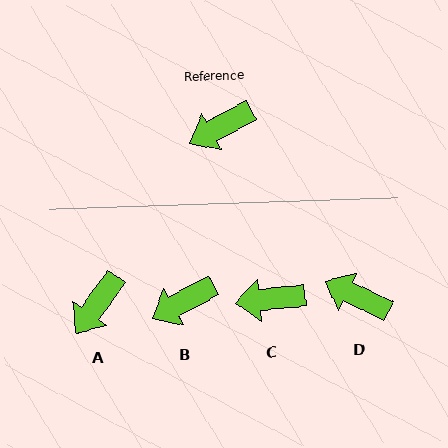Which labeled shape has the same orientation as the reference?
B.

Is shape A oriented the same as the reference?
No, it is off by about 26 degrees.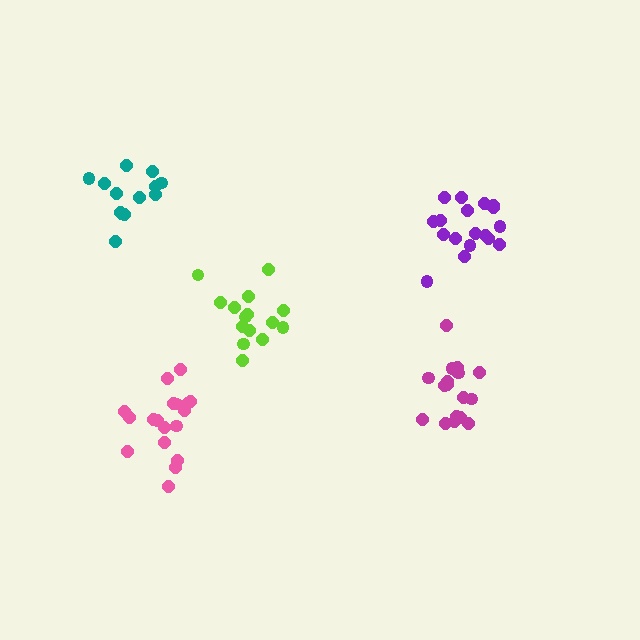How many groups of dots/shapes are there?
There are 5 groups.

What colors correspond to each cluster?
The clusters are colored: magenta, lime, pink, teal, purple.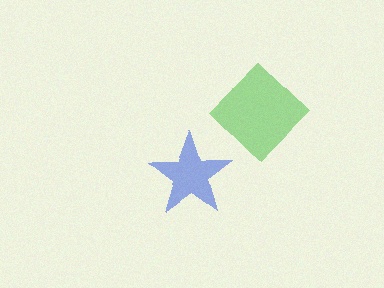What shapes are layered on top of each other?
The layered shapes are: a blue star, a green diamond.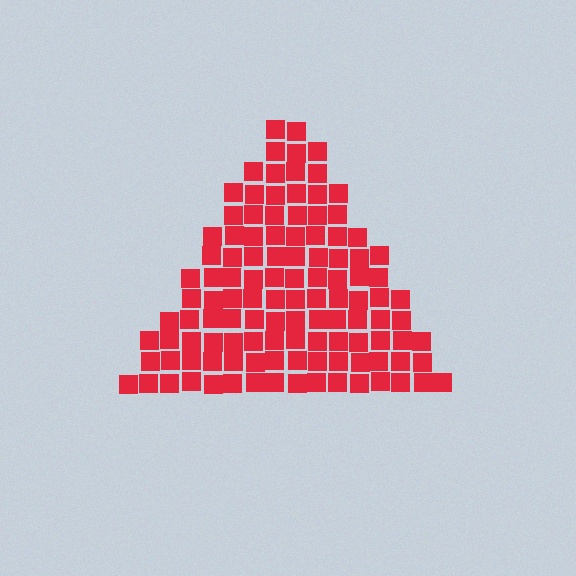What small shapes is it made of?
It is made of small squares.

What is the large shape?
The large shape is a triangle.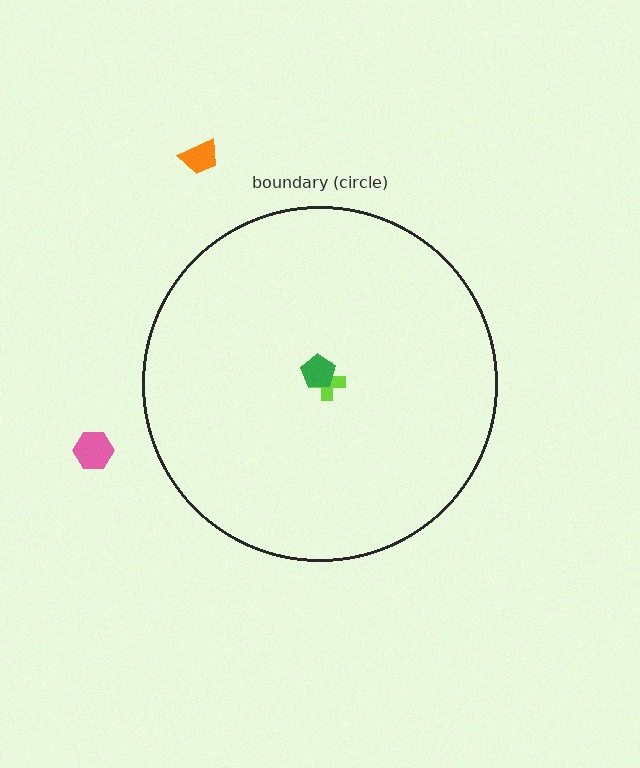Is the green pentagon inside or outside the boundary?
Inside.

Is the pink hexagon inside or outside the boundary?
Outside.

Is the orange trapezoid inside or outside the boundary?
Outside.